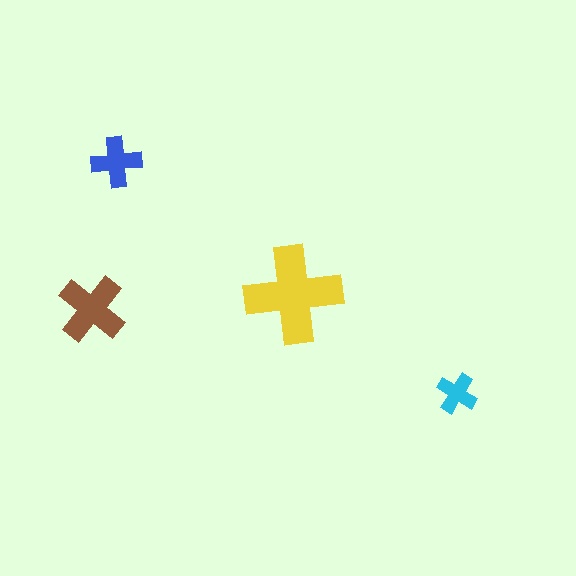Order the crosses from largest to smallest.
the yellow one, the brown one, the blue one, the cyan one.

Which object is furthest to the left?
The brown cross is leftmost.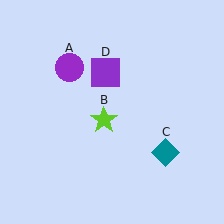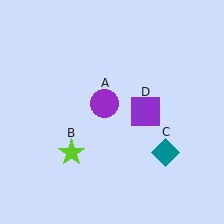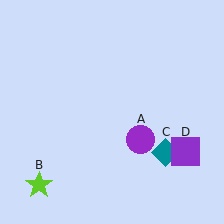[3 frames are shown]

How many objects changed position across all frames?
3 objects changed position: purple circle (object A), lime star (object B), purple square (object D).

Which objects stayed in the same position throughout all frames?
Teal diamond (object C) remained stationary.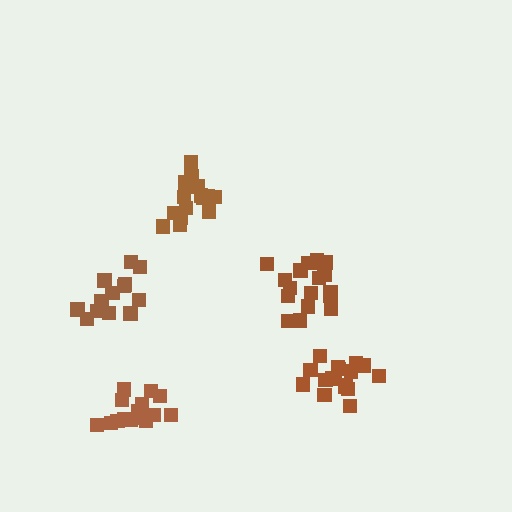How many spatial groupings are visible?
There are 5 spatial groupings.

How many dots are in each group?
Group 1: 15 dots, Group 2: 17 dots, Group 3: 18 dots, Group 4: 13 dots, Group 5: 16 dots (79 total).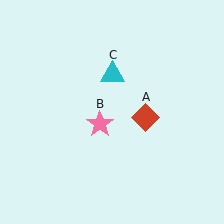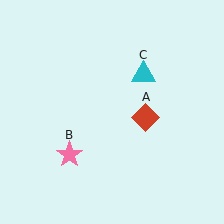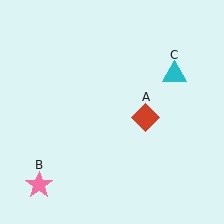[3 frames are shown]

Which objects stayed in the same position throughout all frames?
Red diamond (object A) remained stationary.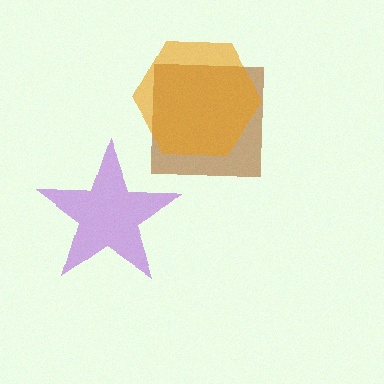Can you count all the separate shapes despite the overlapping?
Yes, there are 3 separate shapes.